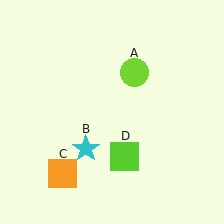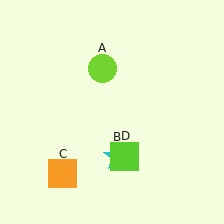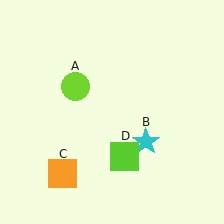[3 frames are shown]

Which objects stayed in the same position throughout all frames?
Orange square (object C) and lime square (object D) remained stationary.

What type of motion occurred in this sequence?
The lime circle (object A), cyan star (object B) rotated counterclockwise around the center of the scene.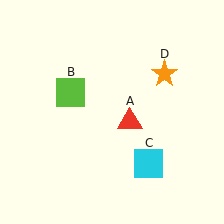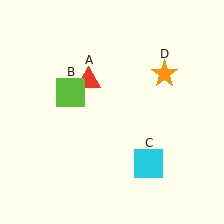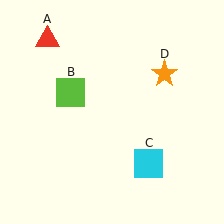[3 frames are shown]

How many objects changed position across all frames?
1 object changed position: red triangle (object A).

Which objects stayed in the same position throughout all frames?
Lime square (object B) and cyan square (object C) and orange star (object D) remained stationary.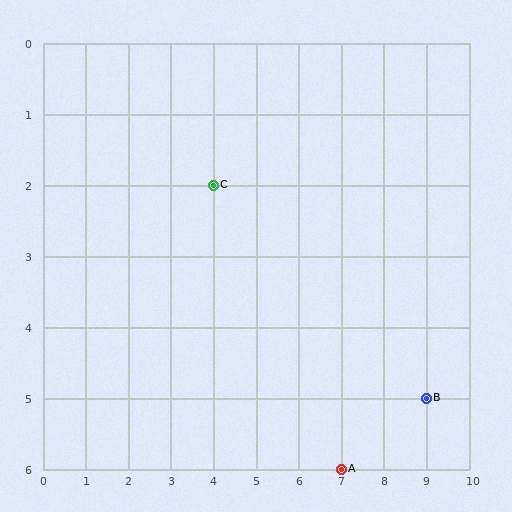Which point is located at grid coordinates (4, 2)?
Point C is at (4, 2).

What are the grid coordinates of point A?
Point A is at grid coordinates (7, 6).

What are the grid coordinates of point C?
Point C is at grid coordinates (4, 2).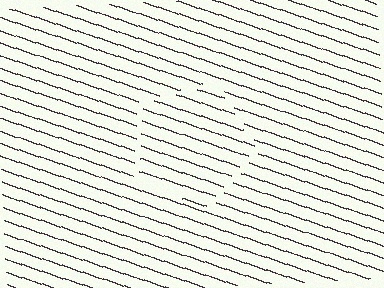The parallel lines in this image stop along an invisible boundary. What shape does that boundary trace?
An illusory pentagon. The interior of the shape contains the same grating, shifted by half a period — the contour is defined by the phase discontinuity where line-ends from the inner and outer gratings abut.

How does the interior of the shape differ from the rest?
The interior of the shape contains the same grating, shifted by half a period — the contour is defined by the phase discontinuity where line-ends from the inner and outer gratings abut.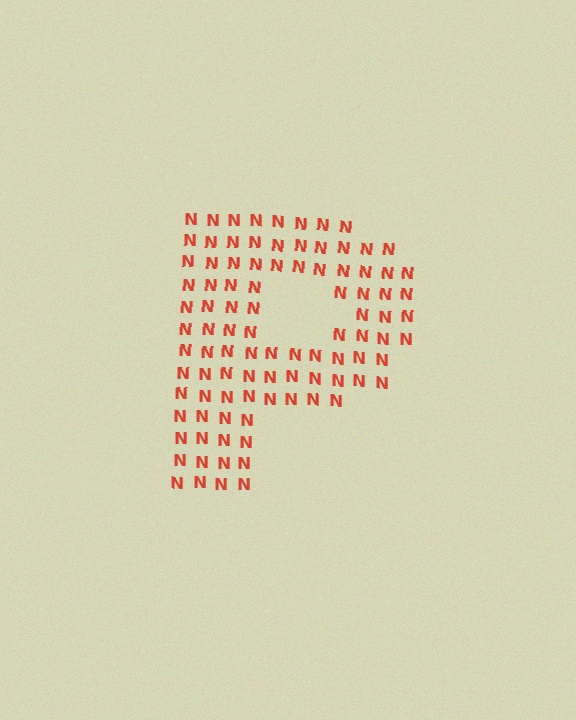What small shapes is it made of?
It is made of small letter N's.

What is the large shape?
The large shape is the letter P.